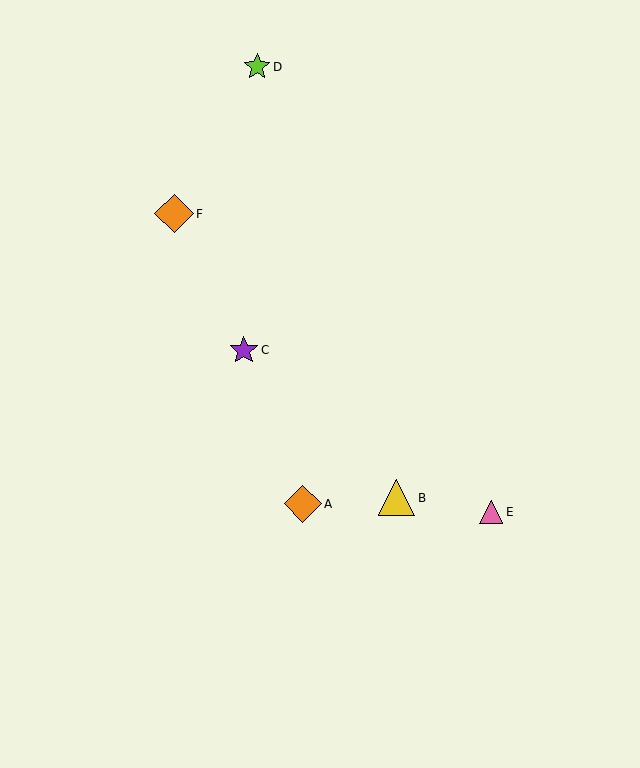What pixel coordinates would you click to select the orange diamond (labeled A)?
Click at (303, 504) to select the orange diamond A.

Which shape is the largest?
The orange diamond (labeled F) is the largest.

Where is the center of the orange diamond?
The center of the orange diamond is at (303, 504).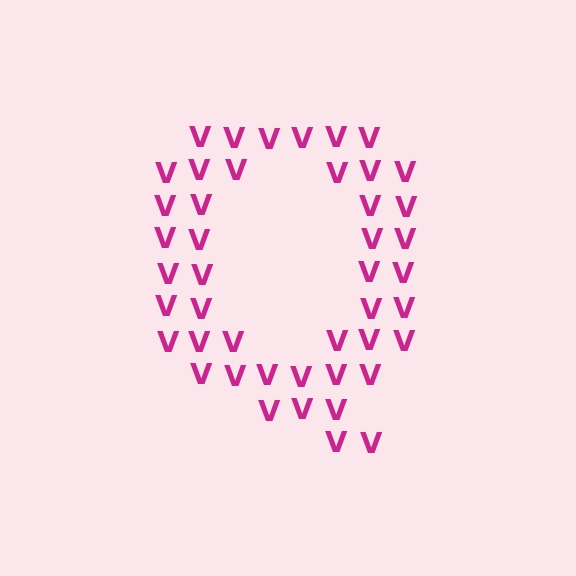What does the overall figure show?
The overall figure shows the letter Q.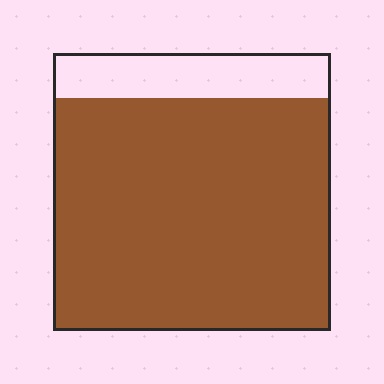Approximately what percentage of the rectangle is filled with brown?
Approximately 85%.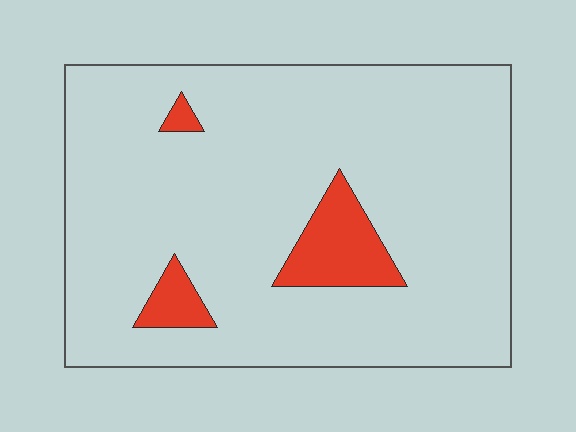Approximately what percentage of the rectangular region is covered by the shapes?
Approximately 10%.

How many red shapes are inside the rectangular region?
3.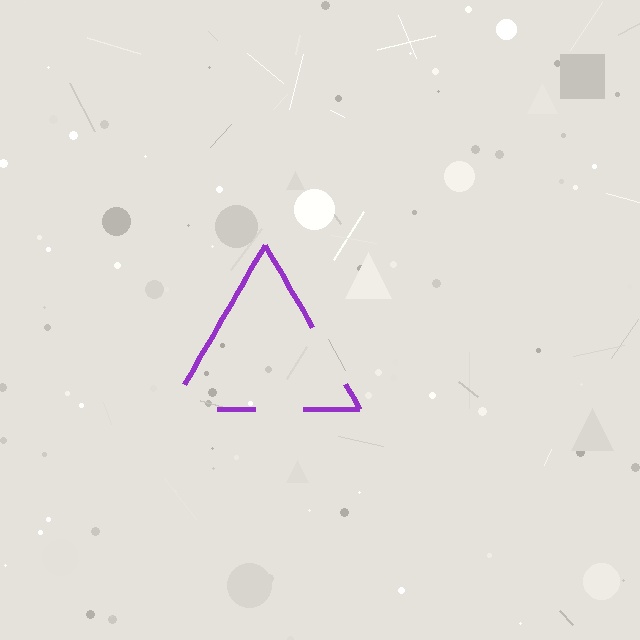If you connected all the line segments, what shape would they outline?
They would outline a triangle.